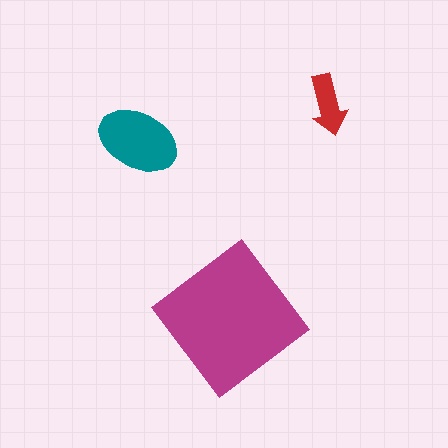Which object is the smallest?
The red arrow.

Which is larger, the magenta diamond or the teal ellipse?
The magenta diamond.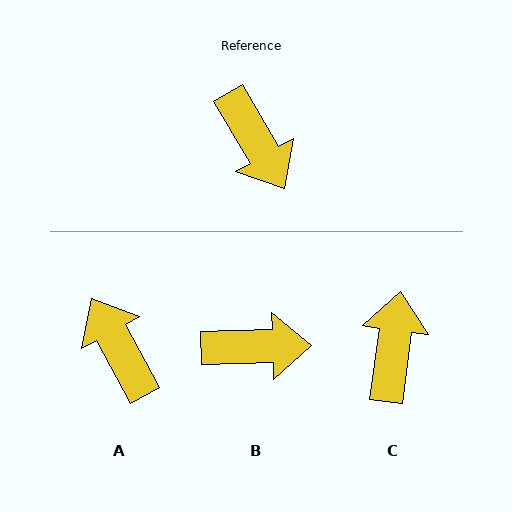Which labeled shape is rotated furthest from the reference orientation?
A, about 178 degrees away.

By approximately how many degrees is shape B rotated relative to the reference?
Approximately 61 degrees counter-clockwise.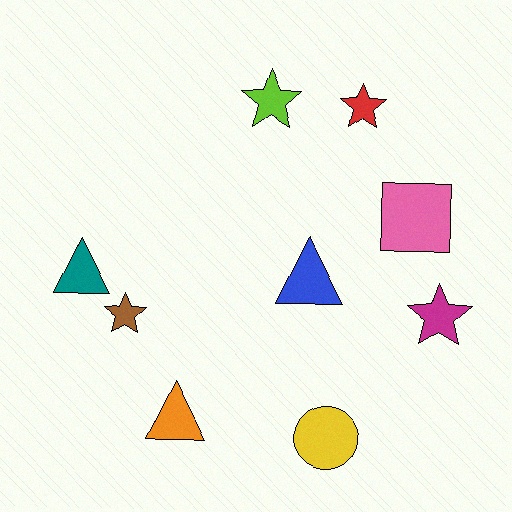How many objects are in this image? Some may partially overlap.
There are 9 objects.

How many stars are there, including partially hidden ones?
There are 4 stars.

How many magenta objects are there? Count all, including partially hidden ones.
There is 1 magenta object.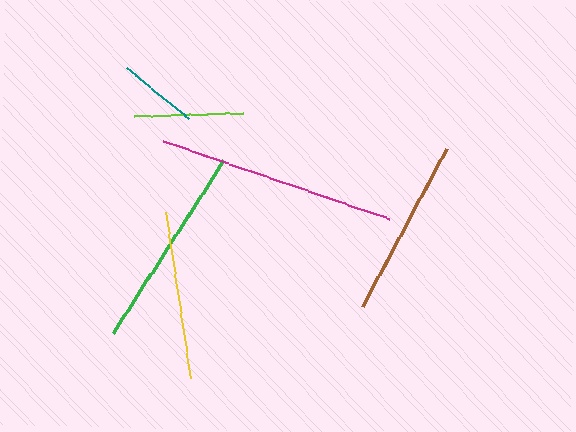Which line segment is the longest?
The magenta line is the longest at approximately 239 pixels.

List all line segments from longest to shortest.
From longest to shortest: magenta, green, brown, yellow, lime, teal.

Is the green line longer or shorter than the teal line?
The green line is longer than the teal line.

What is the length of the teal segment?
The teal segment is approximately 81 pixels long.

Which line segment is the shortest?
The teal line is the shortest at approximately 81 pixels.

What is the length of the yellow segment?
The yellow segment is approximately 168 pixels long.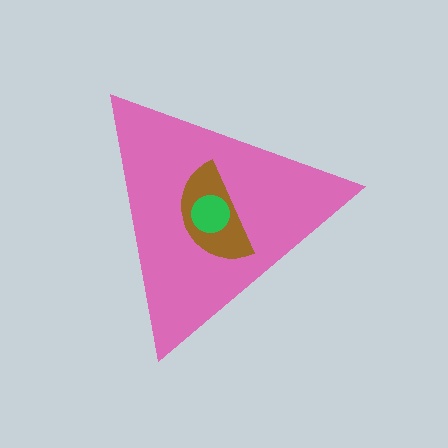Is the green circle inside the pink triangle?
Yes.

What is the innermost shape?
The green circle.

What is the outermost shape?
The pink triangle.